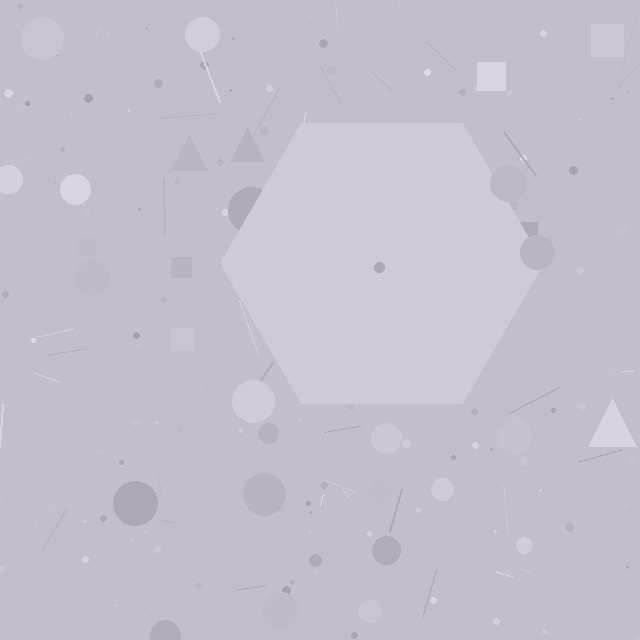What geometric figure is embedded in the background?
A hexagon is embedded in the background.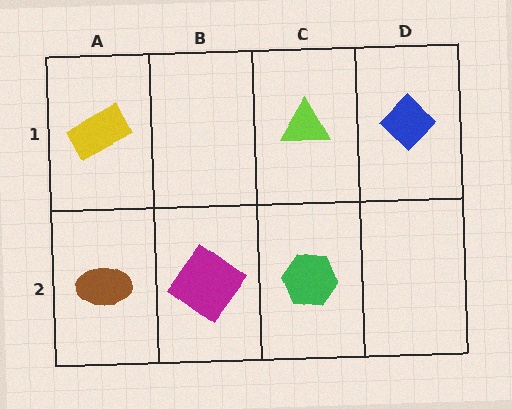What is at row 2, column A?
A brown ellipse.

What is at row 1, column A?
A yellow rectangle.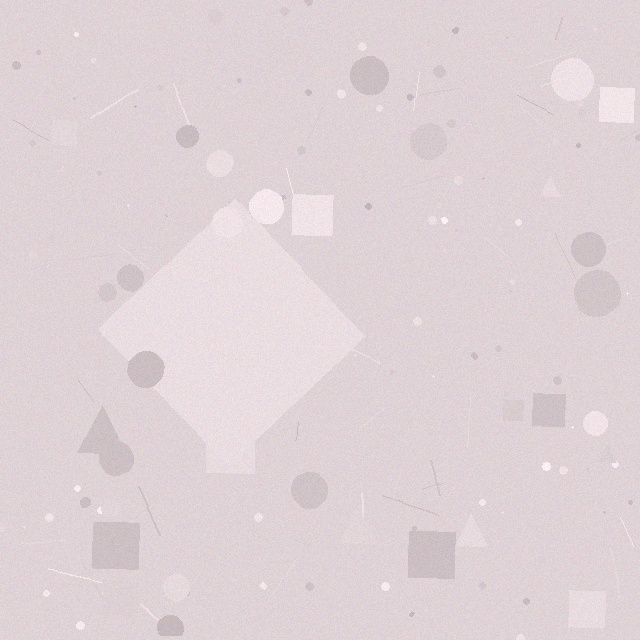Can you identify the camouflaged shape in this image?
The camouflaged shape is a diamond.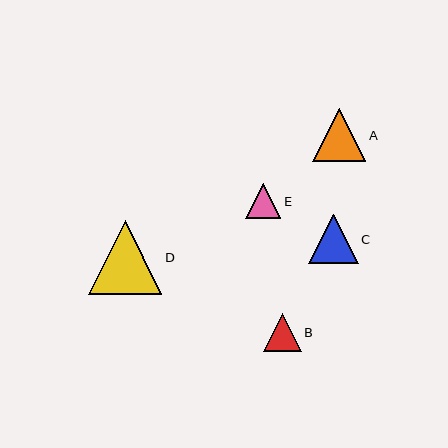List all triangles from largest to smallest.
From largest to smallest: D, A, C, B, E.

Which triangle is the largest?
Triangle D is the largest with a size of approximately 74 pixels.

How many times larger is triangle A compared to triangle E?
Triangle A is approximately 1.5 times the size of triangle E.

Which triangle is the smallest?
Triangle E is the smallest with a size of approximately 35 pixels.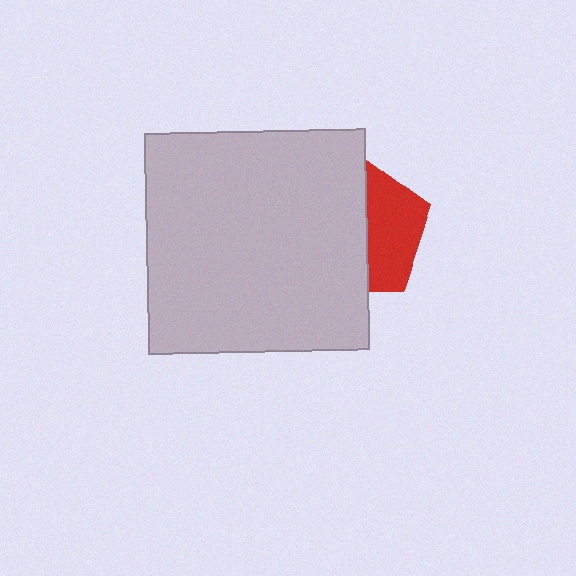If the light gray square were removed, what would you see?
You would see the complete red pentagon.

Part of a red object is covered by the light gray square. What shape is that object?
It is a pentagon.